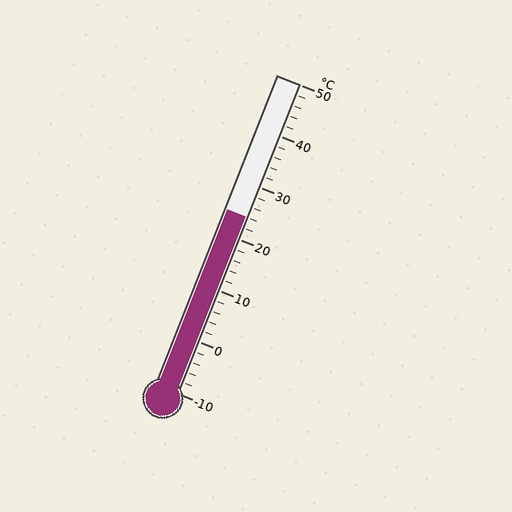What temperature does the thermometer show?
The thermometer shows approximately 24°C.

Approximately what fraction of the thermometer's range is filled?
The thermometer is filled to approximately 55% of its range.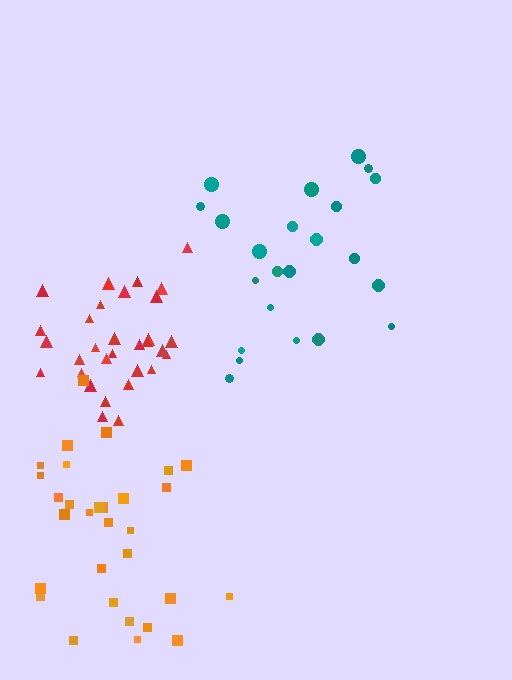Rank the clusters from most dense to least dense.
red, orange, teal.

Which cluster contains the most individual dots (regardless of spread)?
Red (32).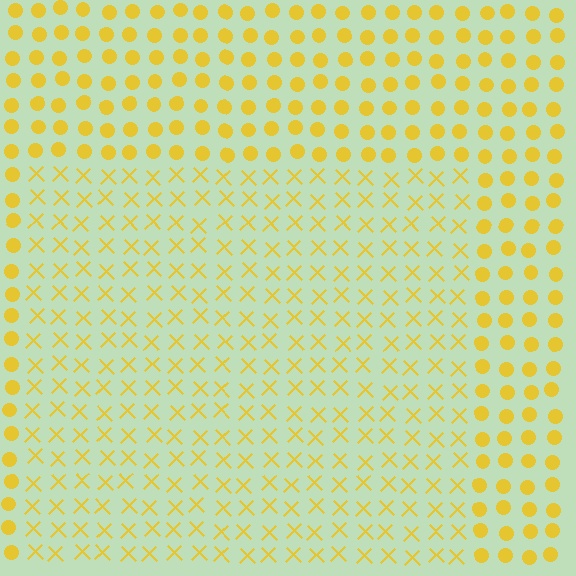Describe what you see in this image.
The image is filled with small yellow elements arranged in a uniform grid. A rectangle-shaped region contains X marks, while the surrounding area contains circles. The boundary is defined purely by the change in element shape.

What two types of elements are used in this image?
The image uses X marks inside the rectangle region and circles outside it.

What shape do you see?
I see a rectangle.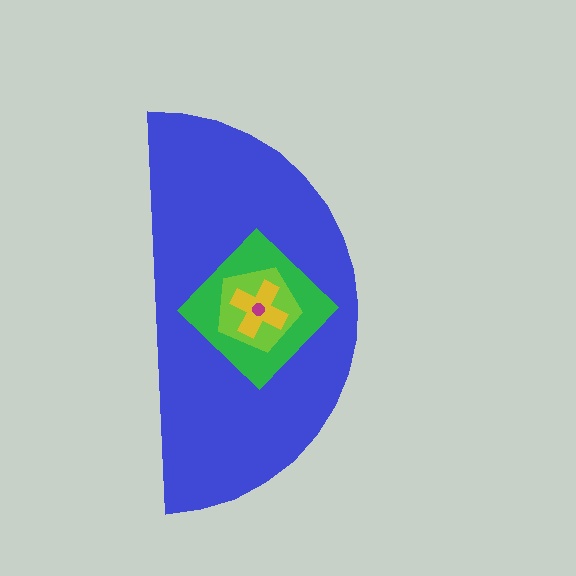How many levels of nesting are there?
5.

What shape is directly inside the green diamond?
The lime pentagon.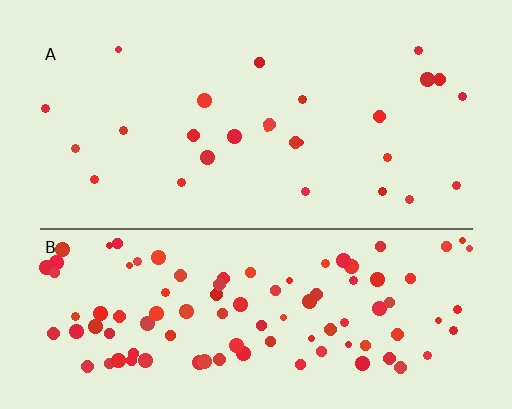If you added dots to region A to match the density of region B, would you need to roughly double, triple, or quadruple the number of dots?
Approximately quadruple.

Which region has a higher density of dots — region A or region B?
B (the bottom).